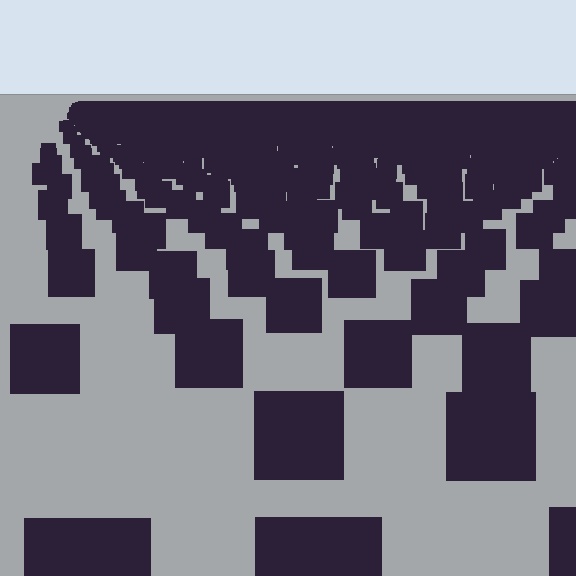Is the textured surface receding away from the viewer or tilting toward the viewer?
The surface is receding away from the viewer. Texture elements get smaller and denser toward the top.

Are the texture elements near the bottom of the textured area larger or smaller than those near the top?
Larger. Near the bottom, elements are closer to the viewer and appear at a bigger on-screen size.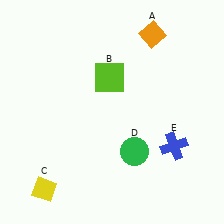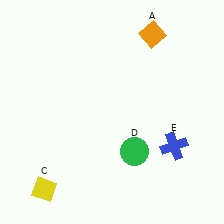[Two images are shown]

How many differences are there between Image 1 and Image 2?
There is 1 difference between the two images.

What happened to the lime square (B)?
The lime square (B) was removed in Image 2. It was in the top-left area of Image 1.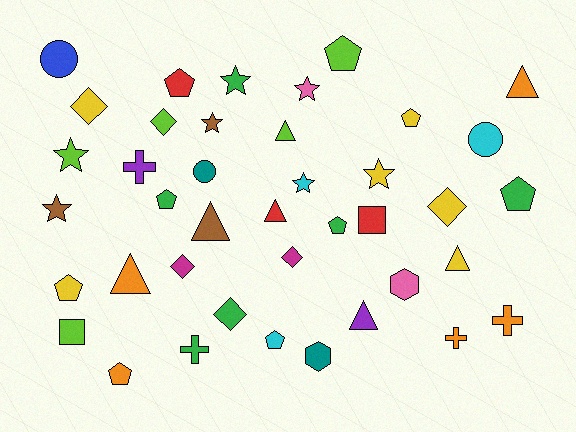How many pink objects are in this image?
There are 2 pink objects.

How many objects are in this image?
There are 40 objects.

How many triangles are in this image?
There are 7 triangles.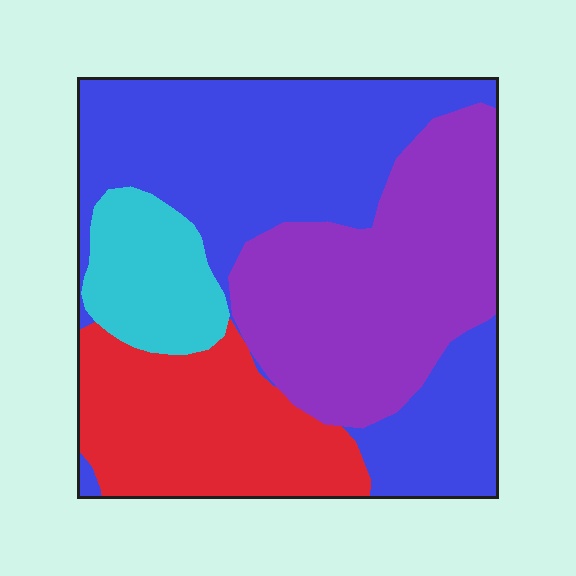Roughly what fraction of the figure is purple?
Purple takes up about one third (1/3) of the figure.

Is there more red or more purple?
Purple.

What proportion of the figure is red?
Red takes up less than a quarter of the figure.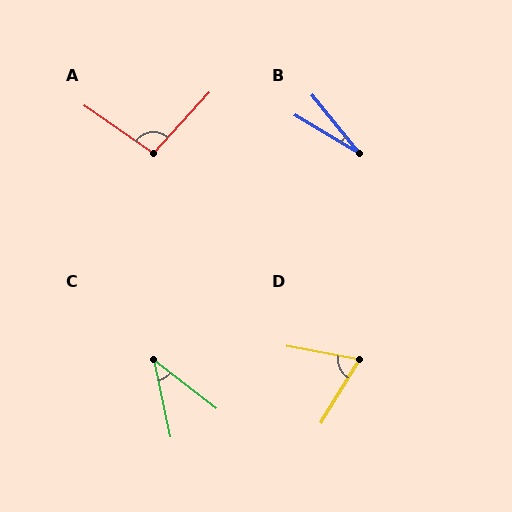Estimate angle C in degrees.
Approximately 40 degrees.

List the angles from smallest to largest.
B (20°), C (40°), D (69°), A (98°).